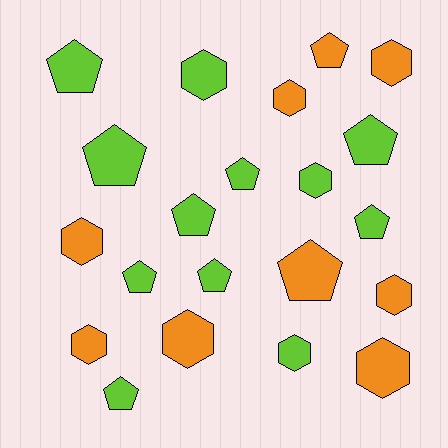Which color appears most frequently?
Lime, with 12 objects.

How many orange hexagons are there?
There are 7 orange hexagons.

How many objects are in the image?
There are 21 objects.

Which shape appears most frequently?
Pentagon, with 11 objects.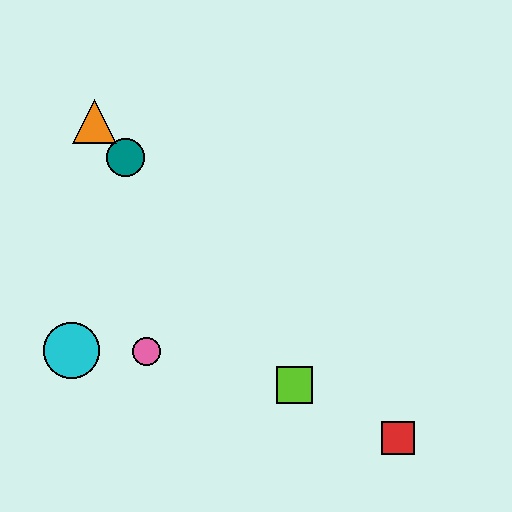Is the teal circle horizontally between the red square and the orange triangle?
Yes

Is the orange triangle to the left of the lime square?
Yes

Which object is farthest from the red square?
The orange triangle is farthest from the red square.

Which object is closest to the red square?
The lime square is closest to the red square.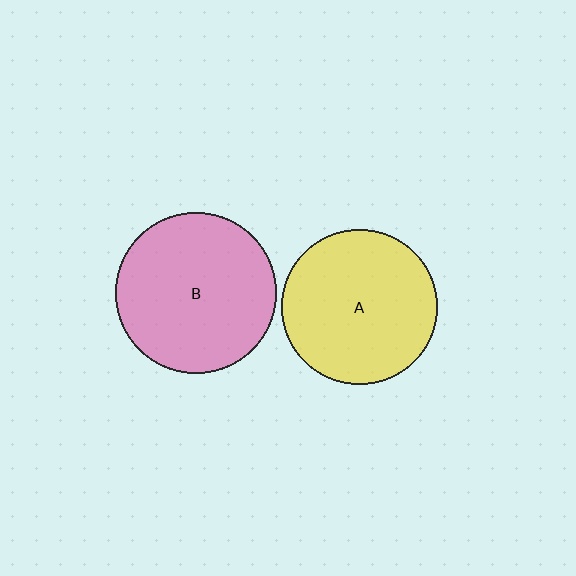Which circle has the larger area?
Circle B (pink).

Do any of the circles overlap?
No, none of the circles overlap.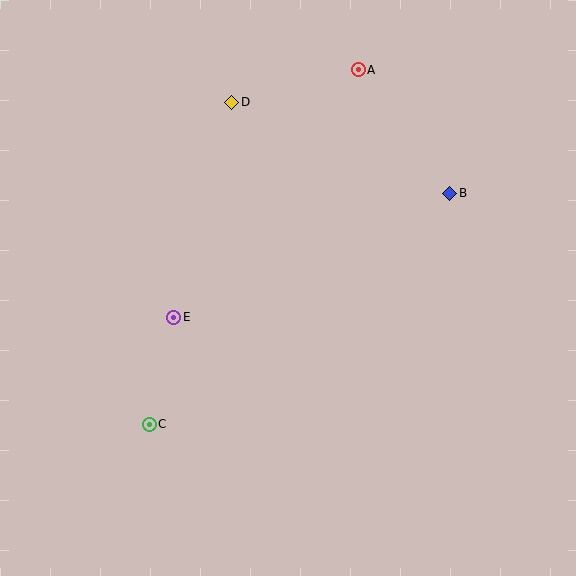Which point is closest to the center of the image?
Point E at (174, 318) is closest to the center.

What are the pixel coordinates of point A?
Point A is at (358, 70).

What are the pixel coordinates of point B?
Point B is at (450, 193).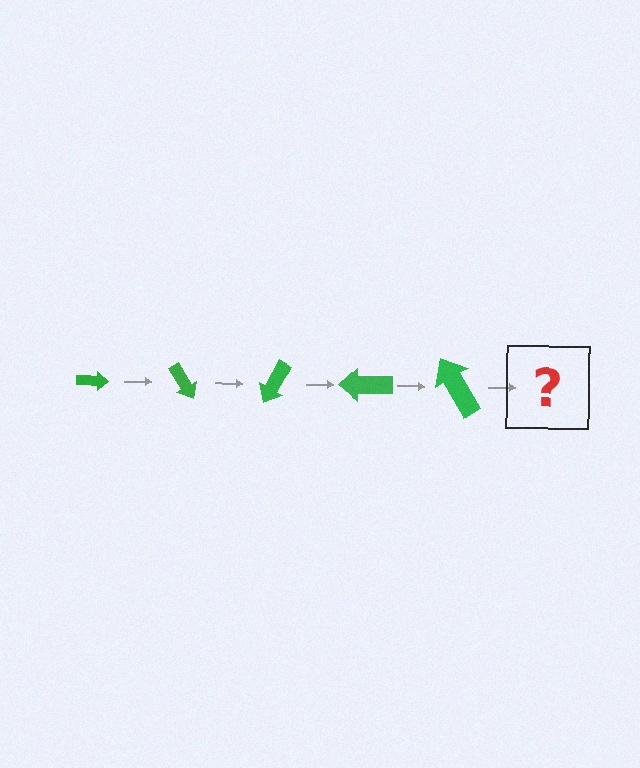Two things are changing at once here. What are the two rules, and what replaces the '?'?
The two rules are that the arrow grows larger each step and it rotates 60 degrees each step. The '?' should be an arrow, larger than the previous one and rotated 300 degrees from the start.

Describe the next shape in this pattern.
It should be an arrow, larger than the previous one and rotated 300 degrees from the start.